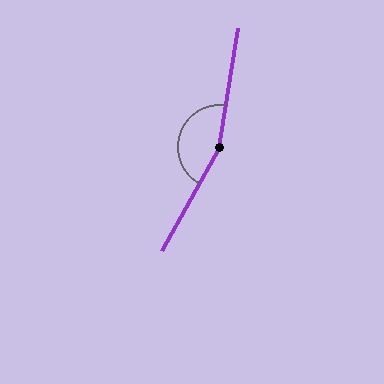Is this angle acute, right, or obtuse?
It is obtuse.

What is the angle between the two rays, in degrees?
Approximately 160 degrees.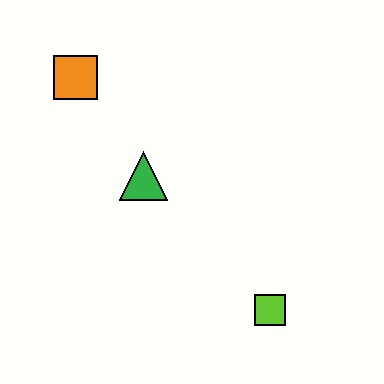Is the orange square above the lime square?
Yes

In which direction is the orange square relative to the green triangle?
The orange square is above the green triangle.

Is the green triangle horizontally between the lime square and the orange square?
Yes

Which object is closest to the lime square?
The green triangle is closest to the lime square.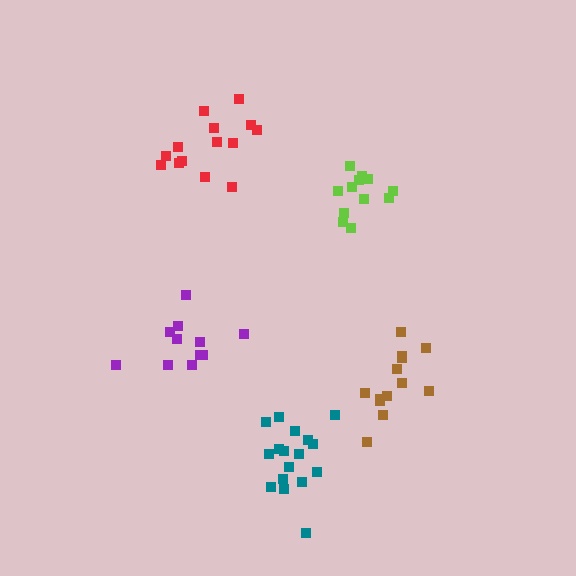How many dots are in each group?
Group 1: 12 dots, Group 2: 11 dots, Group 3: 14 dots, Group 4: 13 dots, Group 5: 17 dots (67 total).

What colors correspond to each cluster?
The clusters are colored: lime, purple, red, brown, teal.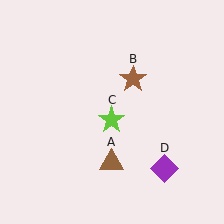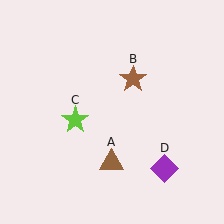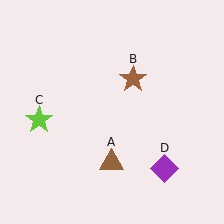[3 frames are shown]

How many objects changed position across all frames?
1 object changed position: lime star (object C).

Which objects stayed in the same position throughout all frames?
Brown triangle (object A) and brown star (object B) and purple diamond (object D) remained stationary.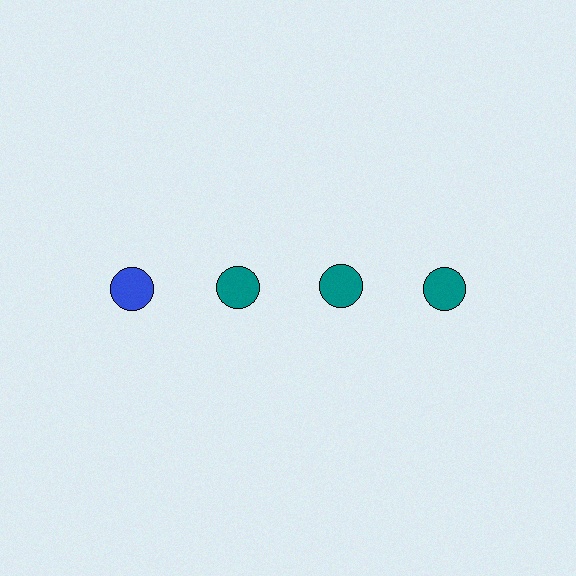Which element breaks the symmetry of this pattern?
The blue circle in the top row, leftmost column breaks the symmetry. All other shapes are teal circles.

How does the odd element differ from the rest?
It has a different color: blue instead of teal.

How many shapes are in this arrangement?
There are 4 shapes arranged in a grid pattern.